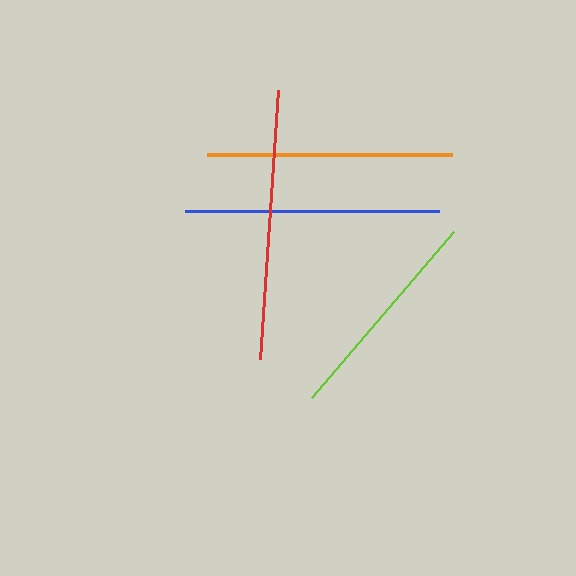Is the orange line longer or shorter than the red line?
The red line is longer than the orange line.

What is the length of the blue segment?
The blue segment is approximately 254 pixels long.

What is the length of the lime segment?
The lime segment is approximately 218 pixels long.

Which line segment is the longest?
The red line is the longest at approximately 270 pixels.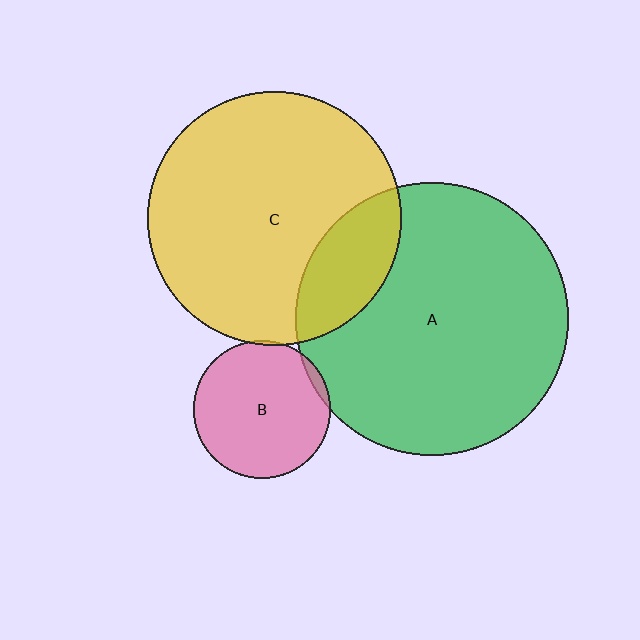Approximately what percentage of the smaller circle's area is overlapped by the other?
Approximately 5%.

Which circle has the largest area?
Circle A (green).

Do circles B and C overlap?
Yes.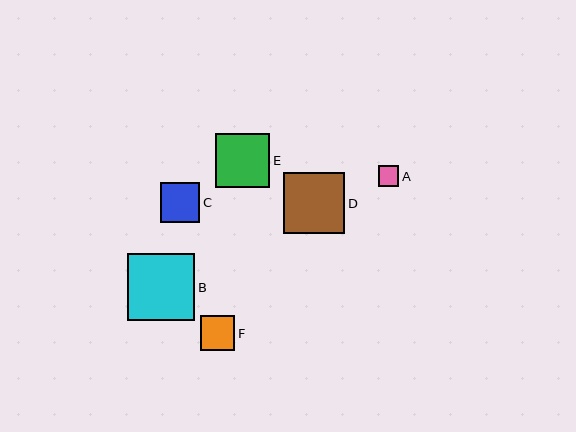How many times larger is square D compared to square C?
Square D is approximately 1.5 times the size of square C.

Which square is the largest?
Square B is the largest with a size of approximately 67 pixels.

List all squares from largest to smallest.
From largest to smallest: B, D, E, C, F, A.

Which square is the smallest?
Square A is the smallest with a size of approximately 20 pixels.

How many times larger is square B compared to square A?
Square B is approximately 3.3 times the size of square A.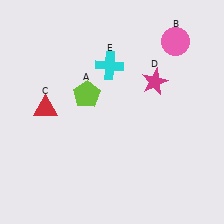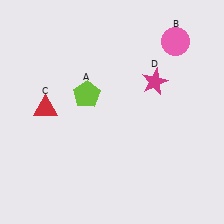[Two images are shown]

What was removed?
The cyan cross (E) was removed in Image 2.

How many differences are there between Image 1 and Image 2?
There is 1 difference between the two images.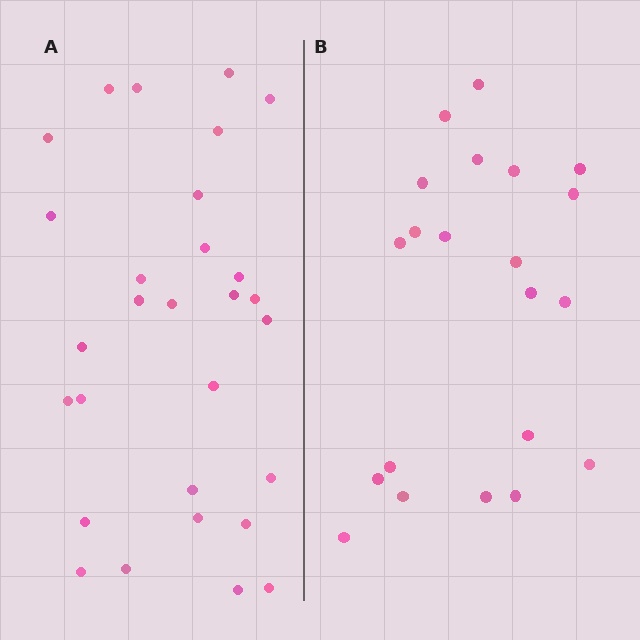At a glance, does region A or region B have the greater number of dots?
Region A (the left region) has more dots.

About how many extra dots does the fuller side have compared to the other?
Region A has roughly 8 or so more dots than region B.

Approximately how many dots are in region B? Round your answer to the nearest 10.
About 20 dots. (The exact count is 21, which rounds to 20.)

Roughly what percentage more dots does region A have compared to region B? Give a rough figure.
About 40% more.